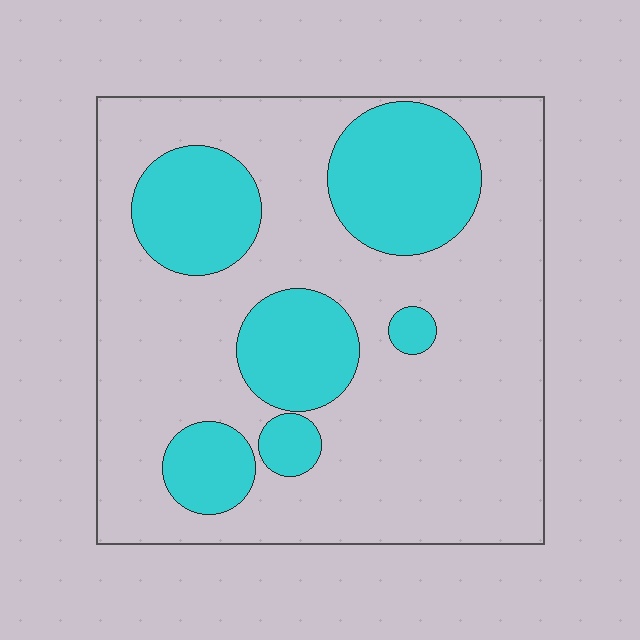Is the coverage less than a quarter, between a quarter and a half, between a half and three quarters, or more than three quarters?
Between a quarter and a half.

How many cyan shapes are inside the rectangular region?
6.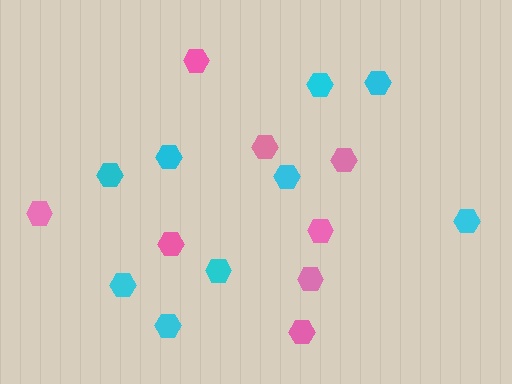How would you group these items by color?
There are 2 groups: one group of cyan hexagons (9) and one group of pink hexagons (8).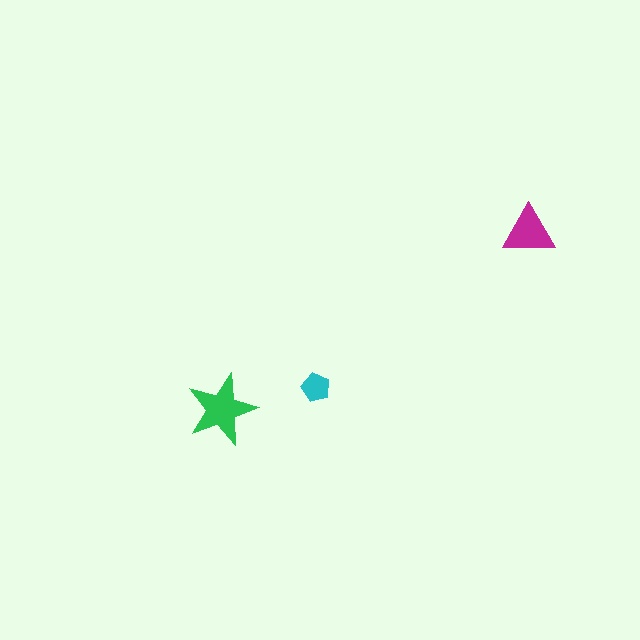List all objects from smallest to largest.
The cyan pentagon, the magenta triangle, the green star.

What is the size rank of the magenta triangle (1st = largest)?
2nd.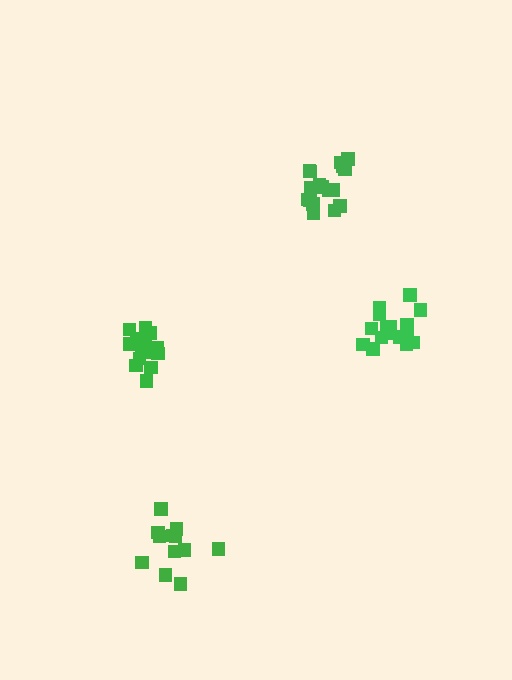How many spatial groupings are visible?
There are 4 spatial groupings.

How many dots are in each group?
Group 1: 17 dots, Group 2: 12 dots, Group 3: 15 dots, Group 4: 16 dots (60 total).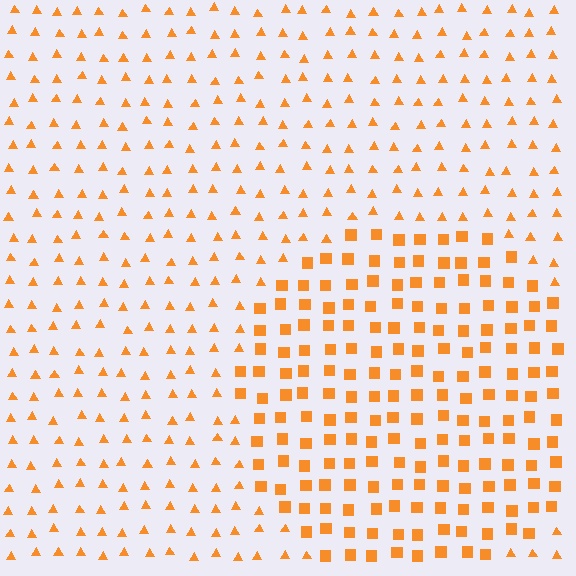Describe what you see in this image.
The image is filled with small orange elements arranged in a uniform grid. A circle-shaped region contains squares, while the surrounding area contains triangles. The boundary is defined purely by the change in element shape.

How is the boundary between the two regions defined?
The boundary is defined by a change in element shape: squares inside vs. triangles outside. All elements share the same color and spacing.